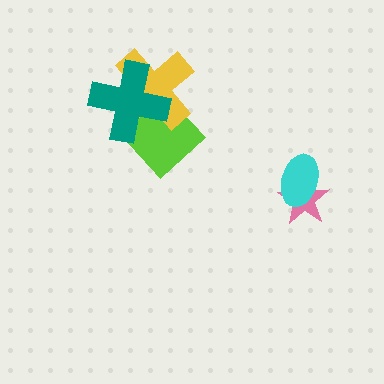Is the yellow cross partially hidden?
Yes, it is partially covered by another shape.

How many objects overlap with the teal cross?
2 objects overlap with the teal cross.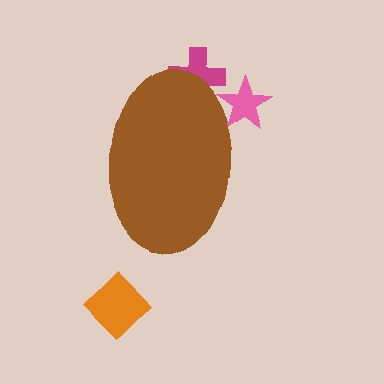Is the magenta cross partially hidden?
Yes, the magenta cross is partially hidden behind the brown ellipse.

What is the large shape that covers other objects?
A brown ellipse.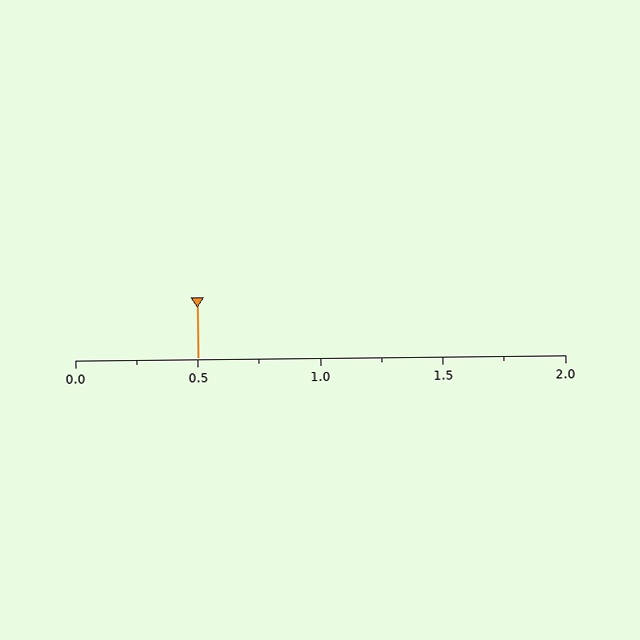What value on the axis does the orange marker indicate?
The marker indicates approximately 0.5.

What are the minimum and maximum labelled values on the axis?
The axis runs from 0.0 to 2.0.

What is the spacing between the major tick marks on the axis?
The major ticks are spaced 0.5 apart.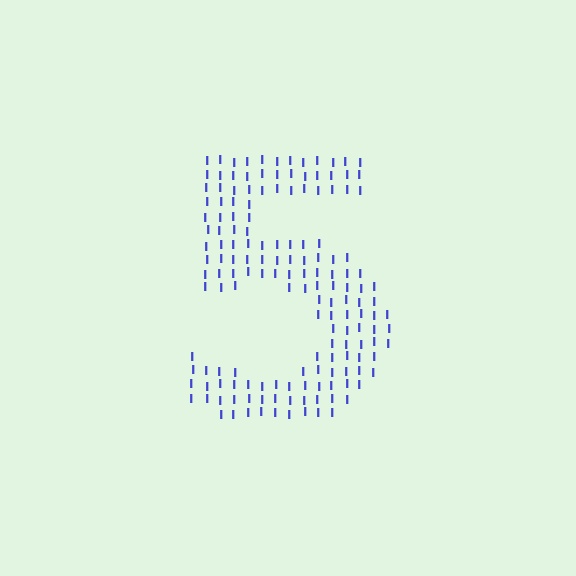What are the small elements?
The small elements are letter I's.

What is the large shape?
The large shape is the digit 5.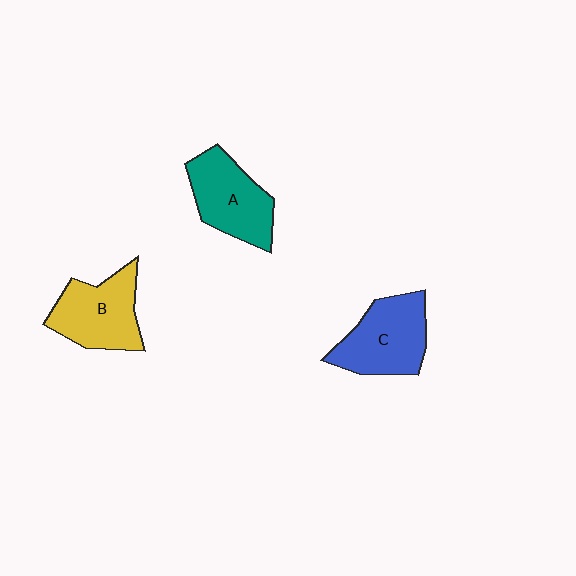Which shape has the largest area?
Shape C (blue).